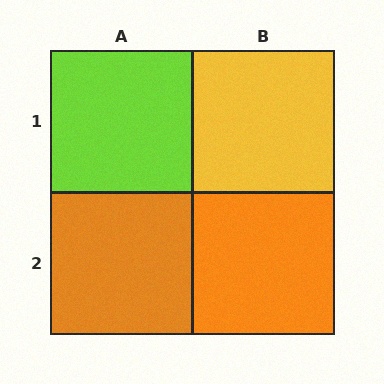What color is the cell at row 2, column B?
Orange.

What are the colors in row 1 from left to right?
Lime, yellow.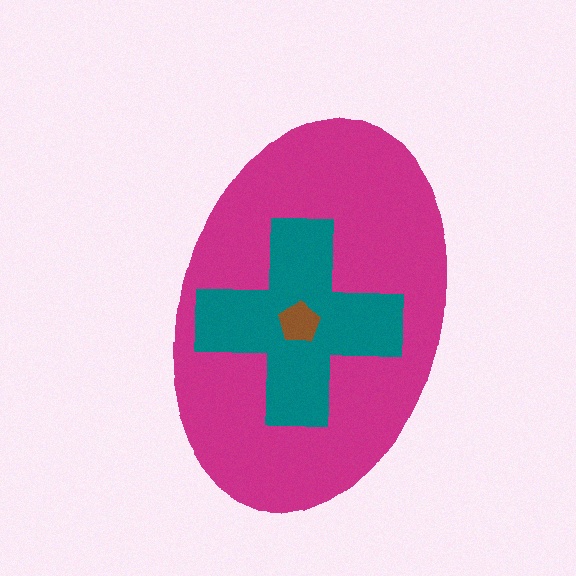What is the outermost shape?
The magenta ellipse.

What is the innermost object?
The brown pentagon.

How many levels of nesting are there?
3.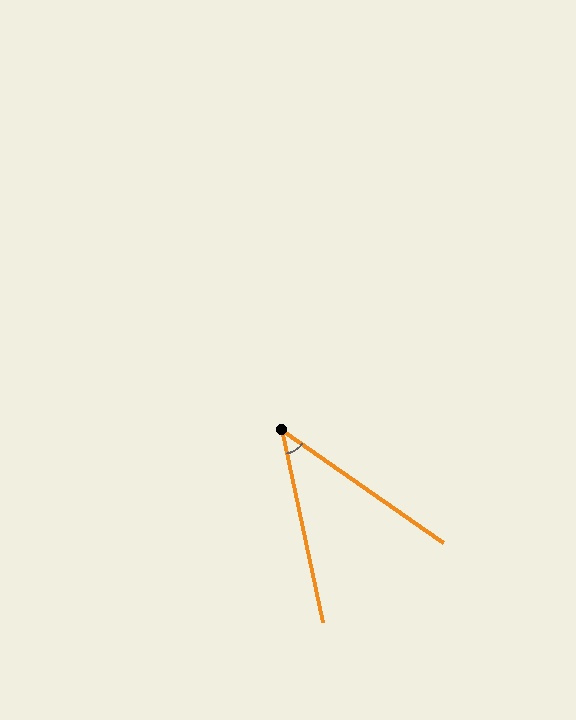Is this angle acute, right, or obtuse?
It is acute.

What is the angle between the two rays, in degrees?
Approximately 43 degrees.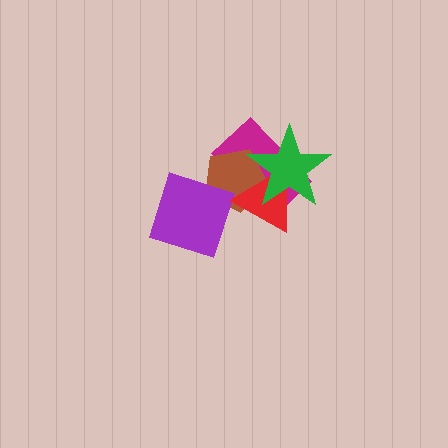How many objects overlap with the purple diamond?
1 object overlaps with the purple diamond.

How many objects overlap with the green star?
3 objects overlap with the green star.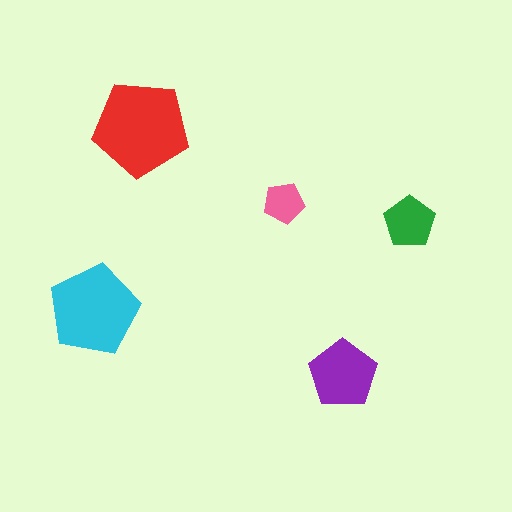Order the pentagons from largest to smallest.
the red one, the cyan one, the purple one, the green one, the pink one.